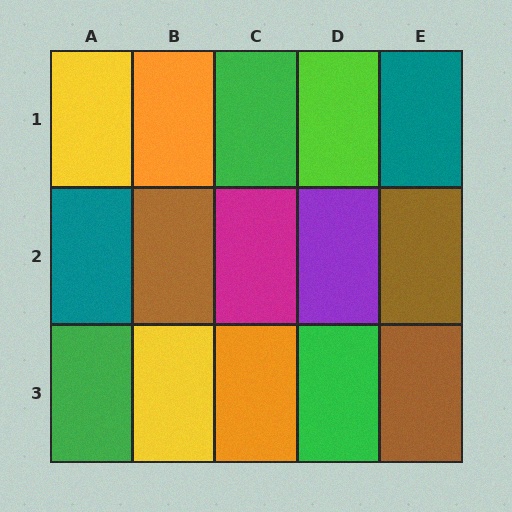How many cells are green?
3 cells are green.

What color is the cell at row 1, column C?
Green.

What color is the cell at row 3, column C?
Orange.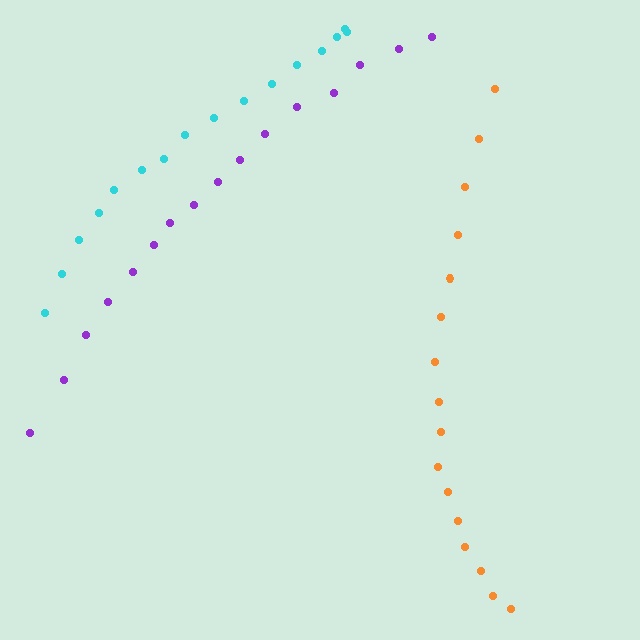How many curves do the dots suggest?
There are 3 distinct paths.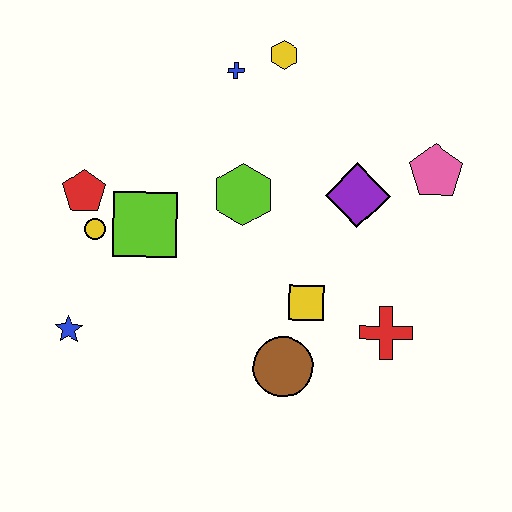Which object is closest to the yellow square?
The brown circle is closest to the yellow square.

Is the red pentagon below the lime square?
No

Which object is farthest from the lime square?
The pink pentagon is farthest from the lime square.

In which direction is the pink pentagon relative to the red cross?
The pink pentagon is above the red cross.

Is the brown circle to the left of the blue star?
No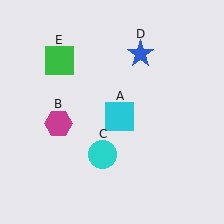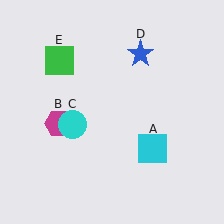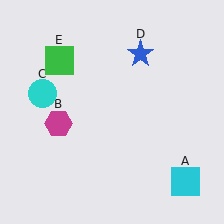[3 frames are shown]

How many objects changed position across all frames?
2 objects changed position: cyan square (object A), cyan circle (object C).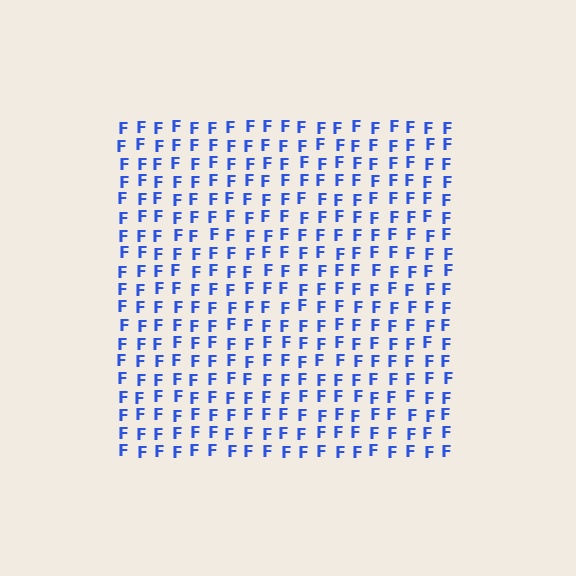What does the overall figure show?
The overall figure shows a square.